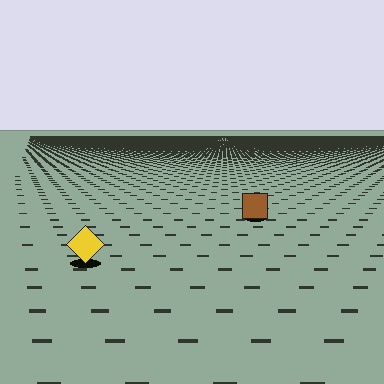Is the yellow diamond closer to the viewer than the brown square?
Yes. The yellow diamond is closer — you can tell from the texture gradient: the ground texture is coarser near it.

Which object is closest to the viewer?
The yellow diamond is closest. The texture marks near it are larger and more spread out.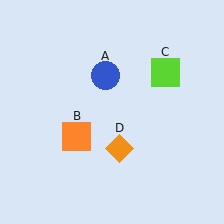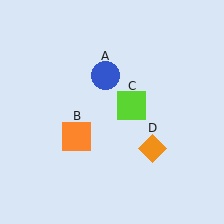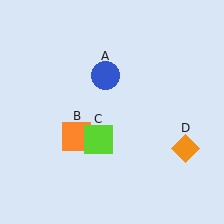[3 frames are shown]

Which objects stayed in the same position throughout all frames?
Blue circle (object A) and orange square (object B) remained stationary.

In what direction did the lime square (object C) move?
The lime square (object C) moved down and to the left.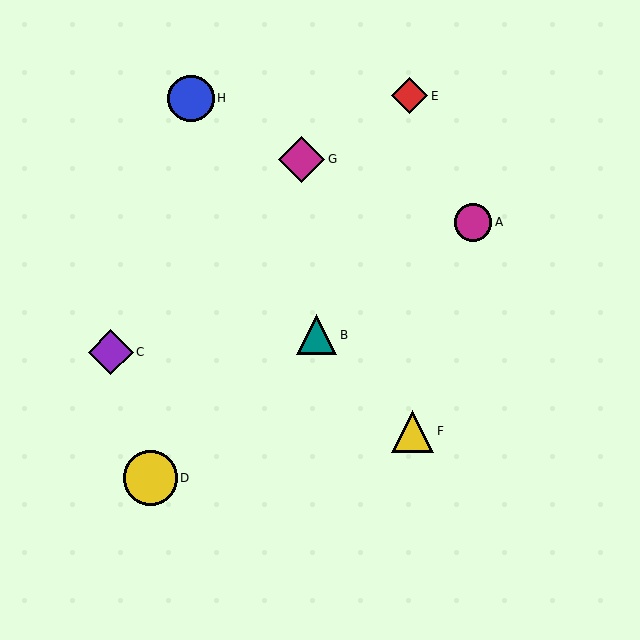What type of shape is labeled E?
Shape E is a red diamond.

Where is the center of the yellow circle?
The center of the yellow circle is at (150, 478).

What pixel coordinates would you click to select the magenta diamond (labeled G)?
Click at (301, 159) to select the magenta diamond G.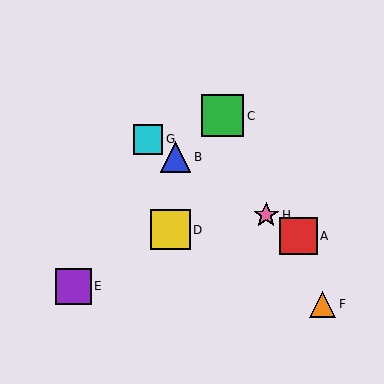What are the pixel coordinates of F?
Object F is at (322, 304).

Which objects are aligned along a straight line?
Objects A, B, G, H are aligned along a straight line.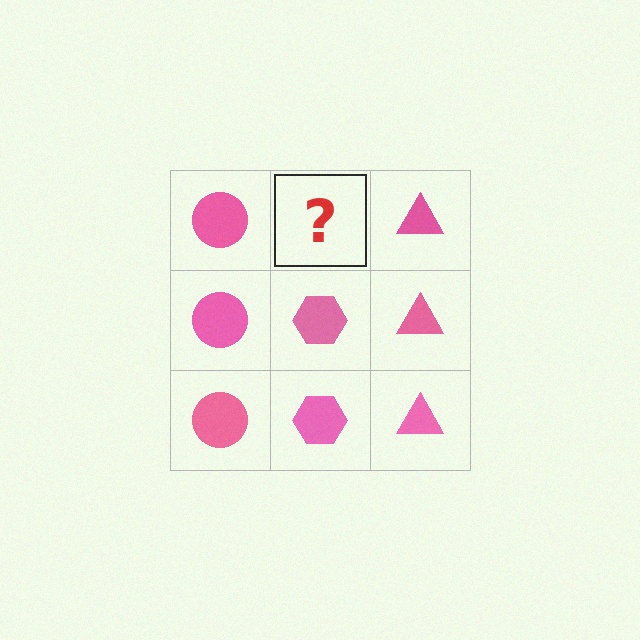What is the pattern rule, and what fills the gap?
The rule is that each column has a consistent shape. The gap should be filled with a pink hexagon.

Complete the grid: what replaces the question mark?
The question mark should be replaced with a pink hexagon.